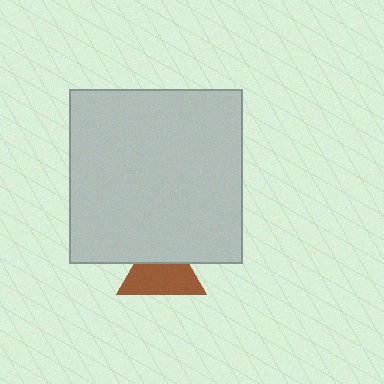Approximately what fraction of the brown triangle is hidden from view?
Roughly 36% of the brown triangle is hidden behind the light gray square.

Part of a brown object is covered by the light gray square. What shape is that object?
It is a triangle.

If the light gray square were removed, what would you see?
You would see the complete brown triangle.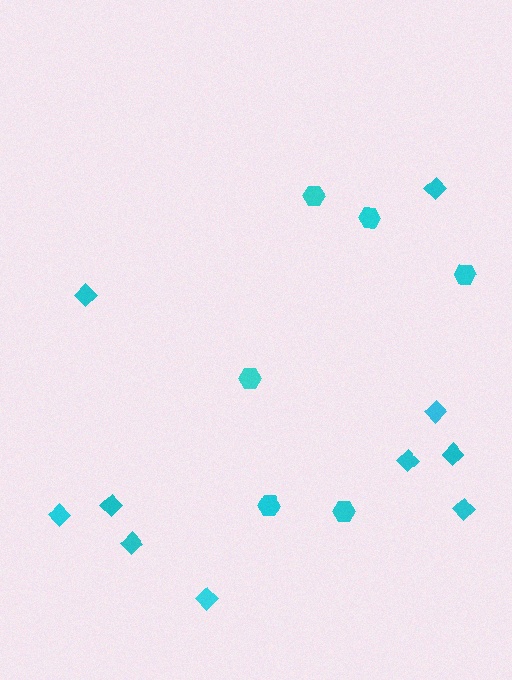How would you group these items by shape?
There are 2 groups: one group of hexagons (6) and one group of diamonds (10).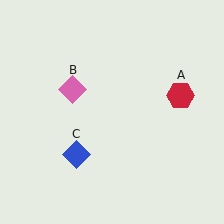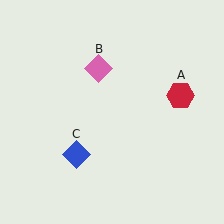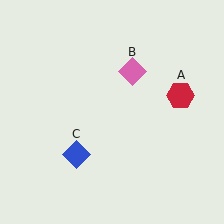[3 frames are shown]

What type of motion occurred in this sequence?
The pink diamond (object B) rotated clockwise around the center of the scene.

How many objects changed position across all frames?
1 object changed position: pink diamond (object B).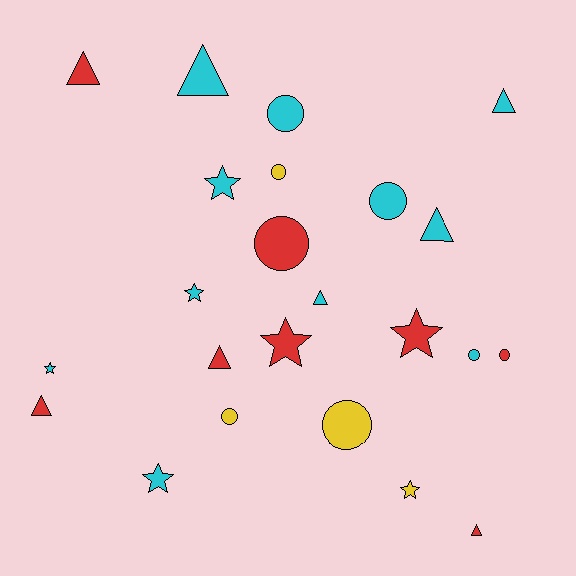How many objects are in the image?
There are 23 objects.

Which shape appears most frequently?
Circle, with 8 objects.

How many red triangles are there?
There are 4 red triangles.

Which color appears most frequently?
Cyan, with 11 objects.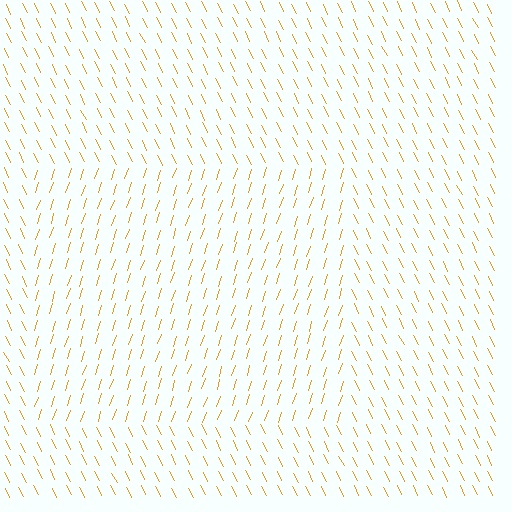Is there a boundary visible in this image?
Yes, there is a texture boundary formed by a change in line orientation.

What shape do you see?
I see a rectangle.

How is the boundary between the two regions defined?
The boundary is defined purely by a change in line orientation (approximately 45 degrees difference). All lines are the same color and thickness.